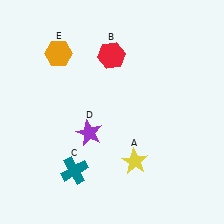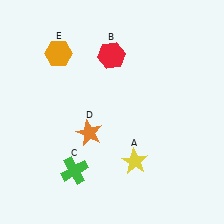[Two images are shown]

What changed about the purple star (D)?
In Image 1, D is purple. In Image 2, it changed to orange.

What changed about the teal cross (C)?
In Image 1, C is teal. In Image 2, it changed to green.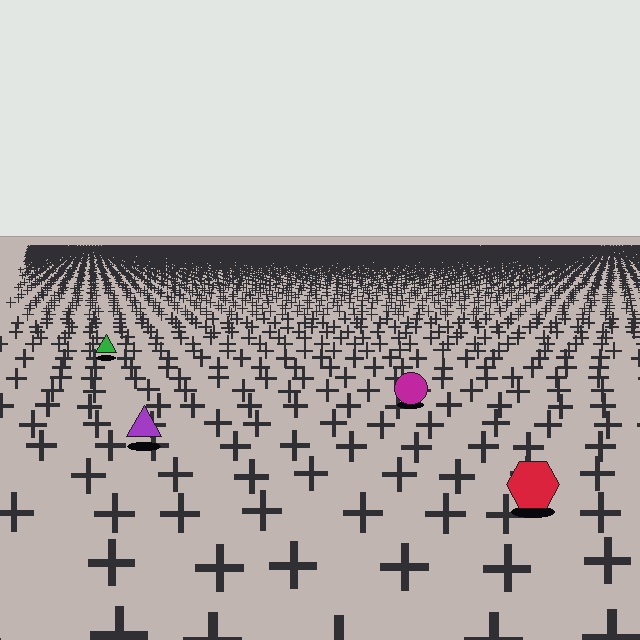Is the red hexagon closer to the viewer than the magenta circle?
Yes. The red hexagon is closer — you can tell from the texture gradient: the ground texture is coarser near it.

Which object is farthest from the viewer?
The green triangle is farthest from the viewer. It appears smaller and the ground texture around it is denser.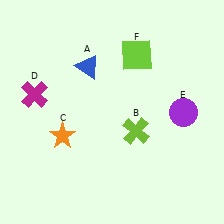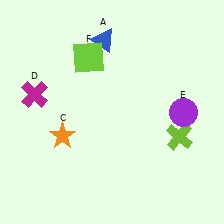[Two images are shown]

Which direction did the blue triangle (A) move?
The blue triangle (A) moved up.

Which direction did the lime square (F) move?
The lime square (F) moved left.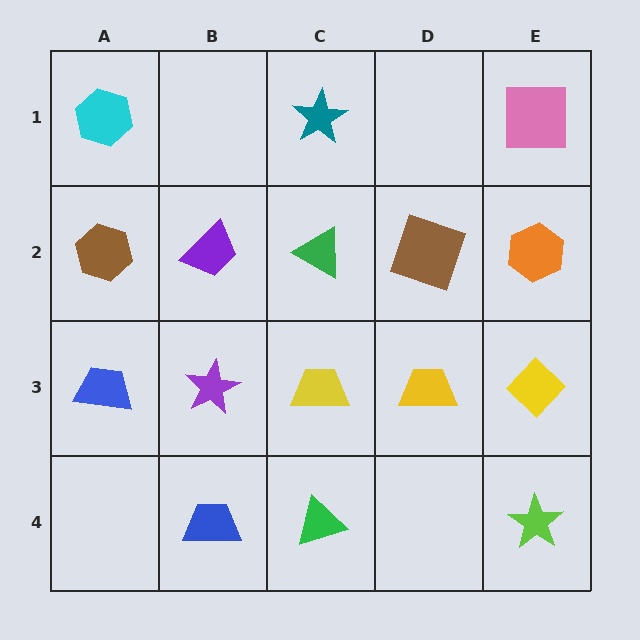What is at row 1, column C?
A teal star.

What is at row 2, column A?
A brown hexagon.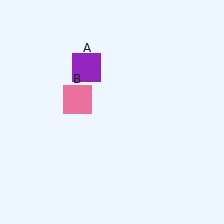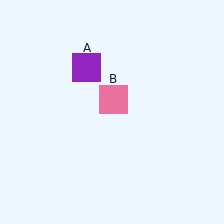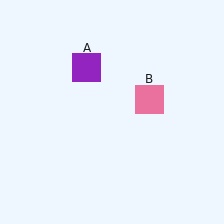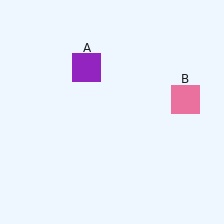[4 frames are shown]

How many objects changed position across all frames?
1 object changed position: pink square (object B).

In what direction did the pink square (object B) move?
The pink square (object B) moved right.